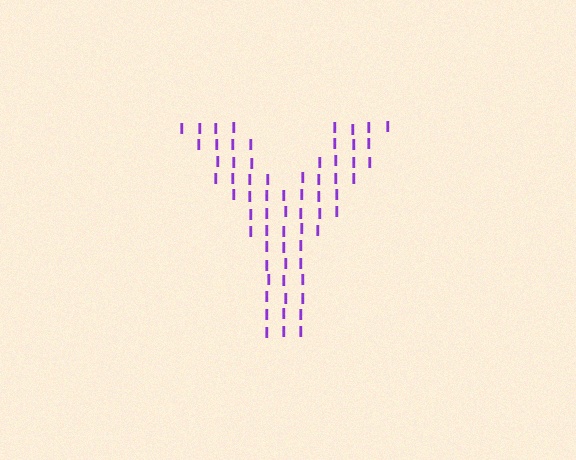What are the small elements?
The small elements are letter I's.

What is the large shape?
The large shape is the letter Y.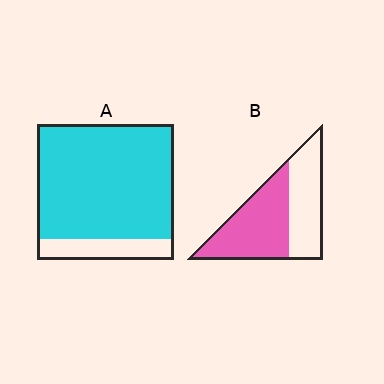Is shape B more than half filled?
Yes.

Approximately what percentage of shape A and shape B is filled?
A is approximately 85% and B is approximately 55%.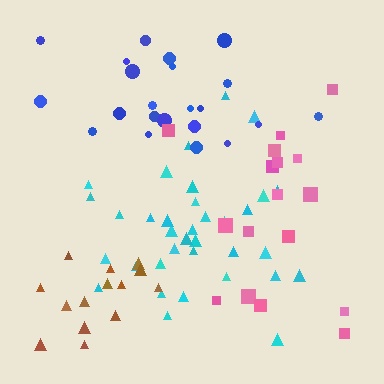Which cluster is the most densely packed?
Cyan.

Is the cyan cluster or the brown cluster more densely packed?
Cyan.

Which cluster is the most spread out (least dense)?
Pink.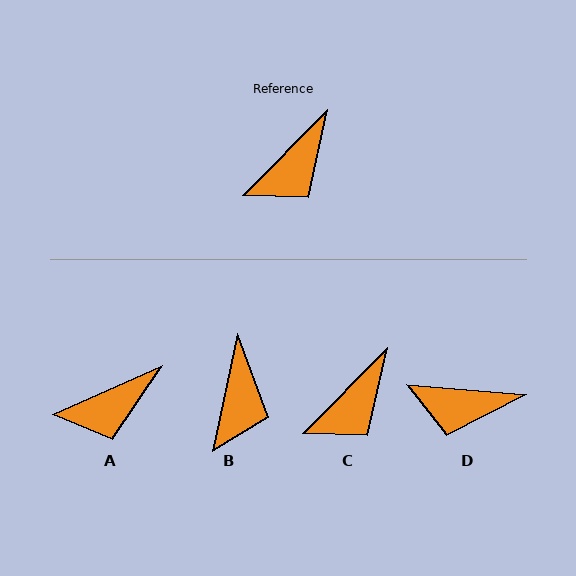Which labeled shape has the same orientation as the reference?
C.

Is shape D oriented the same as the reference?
No, it is off by about 50 degrees.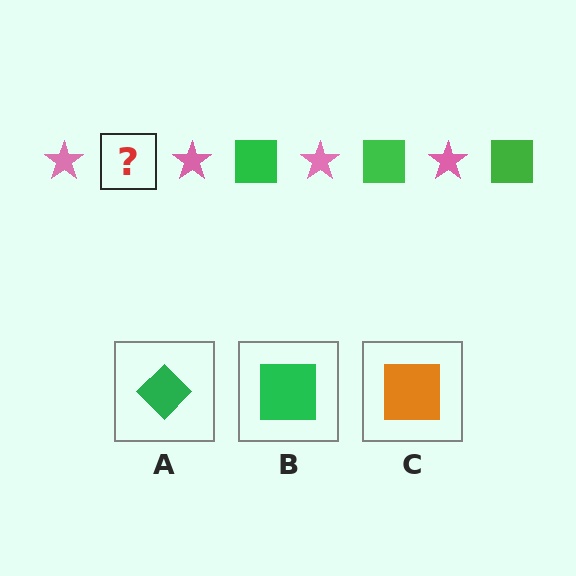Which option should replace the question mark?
Option B.